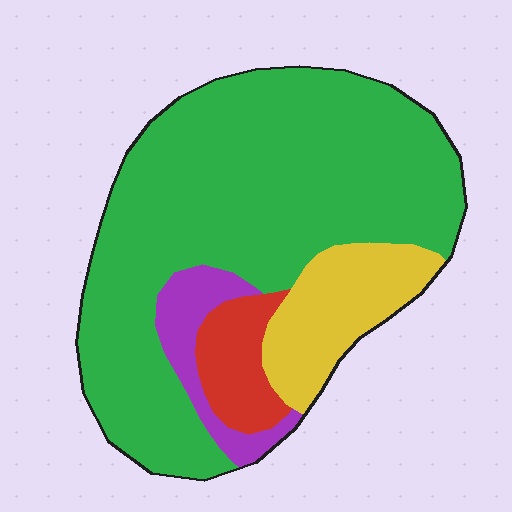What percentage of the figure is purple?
Purple covers about 10% of the figure.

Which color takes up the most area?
Green, at roughly 70%.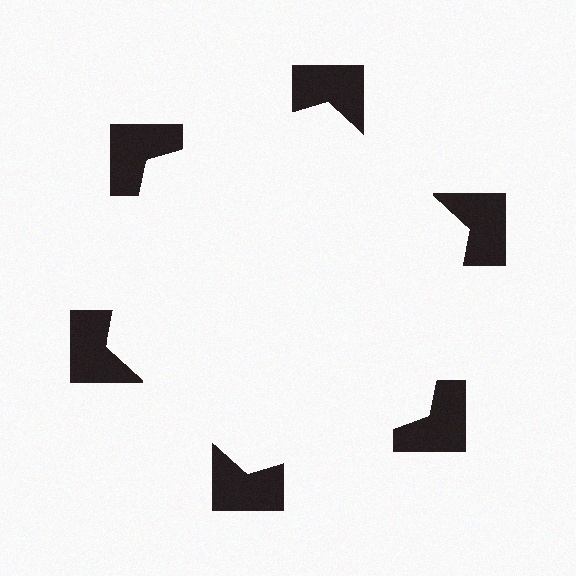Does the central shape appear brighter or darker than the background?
It typically appears slightly brighter than the background, even though no actual brightness change is drawn.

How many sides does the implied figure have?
6 sides.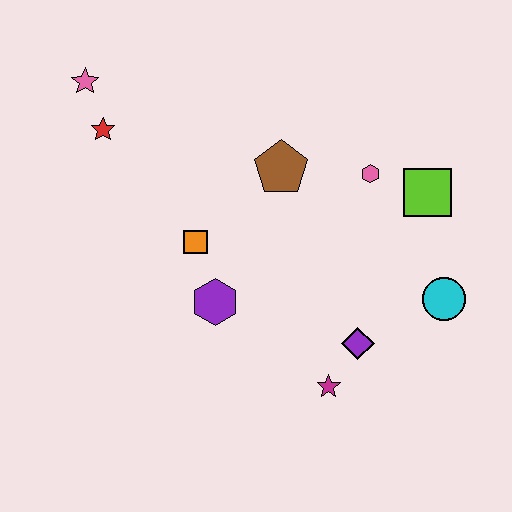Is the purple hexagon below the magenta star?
No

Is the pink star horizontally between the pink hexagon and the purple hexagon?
No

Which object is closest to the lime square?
The pink hexagon is closest to the lime square.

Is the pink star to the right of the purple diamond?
No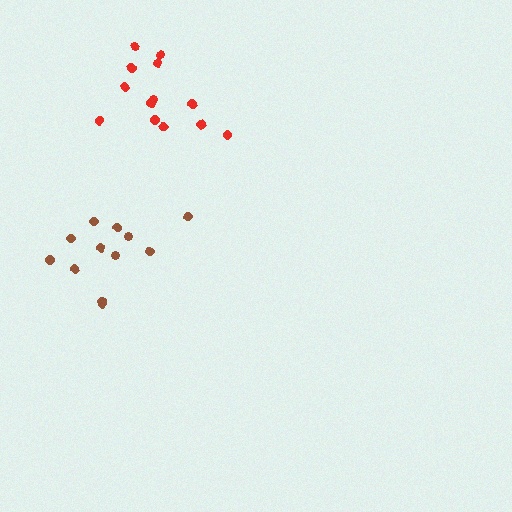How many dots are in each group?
Group 1: 13 dots, Group 2: 12 dots (25 total).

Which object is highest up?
The red cluster is topmost.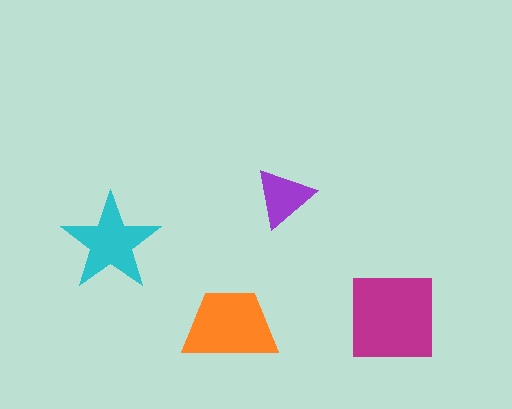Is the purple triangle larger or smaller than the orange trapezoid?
Smaller.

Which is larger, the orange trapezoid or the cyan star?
The orange trapezoid.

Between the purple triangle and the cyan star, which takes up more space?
The cyan star.